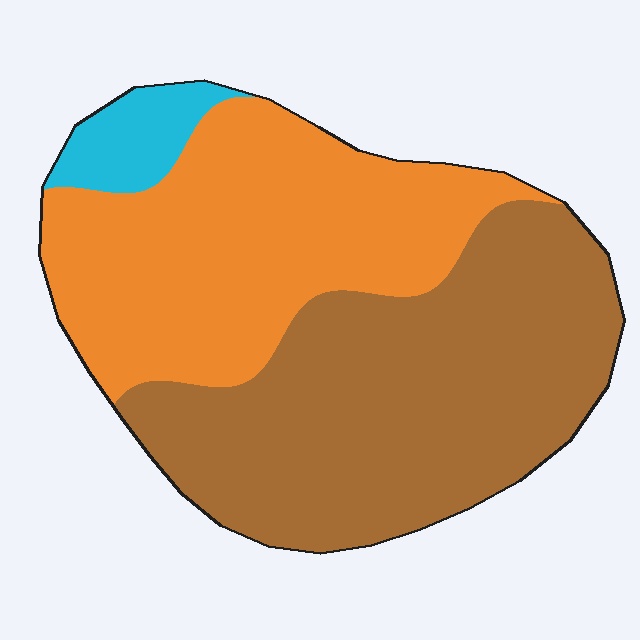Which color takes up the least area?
Cyan, at roughly 5%.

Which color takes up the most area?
Brown, at roughly 50%.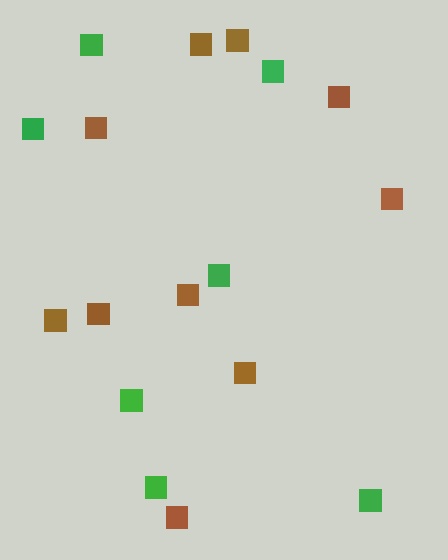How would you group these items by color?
There are 2 groups: one group of green squares (7) and one group of brown squares (10).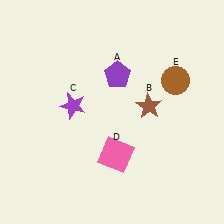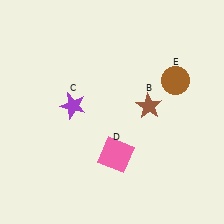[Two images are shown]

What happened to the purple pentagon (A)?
The purple pentagon (A) was removed in Image 2. It was in the top-right area of Image 1.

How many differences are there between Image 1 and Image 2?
There is 1 difference between the two images.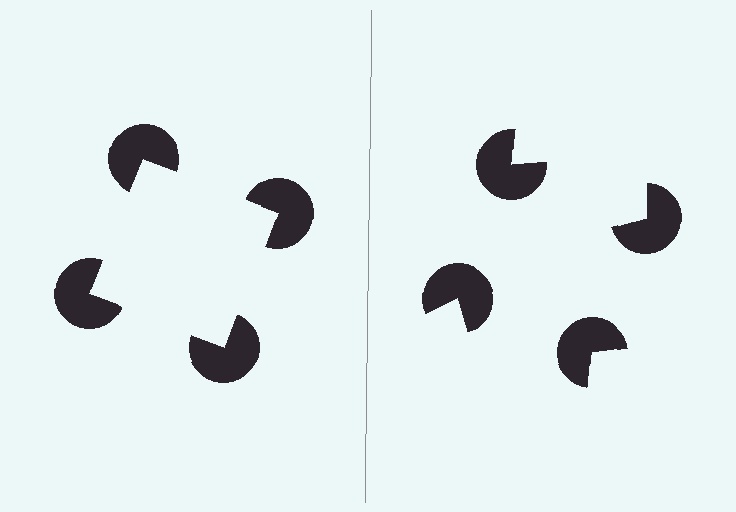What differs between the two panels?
The pac-man discs are positioned identically on both sides; only the wedge orientations differ. On the left they align to a square; on the right they are misaligned.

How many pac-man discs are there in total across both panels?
8 — 4 on each side.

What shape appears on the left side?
An illusory square.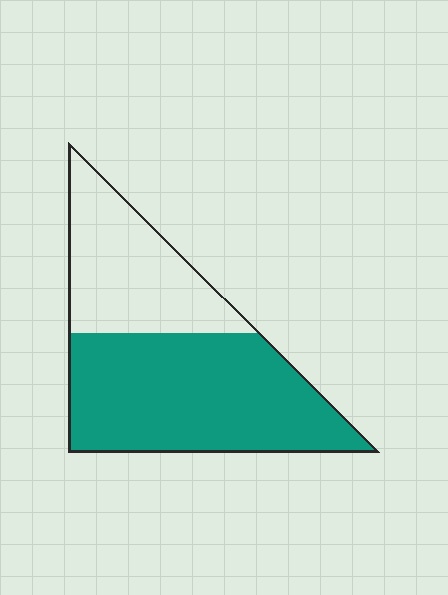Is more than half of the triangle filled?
Yes.